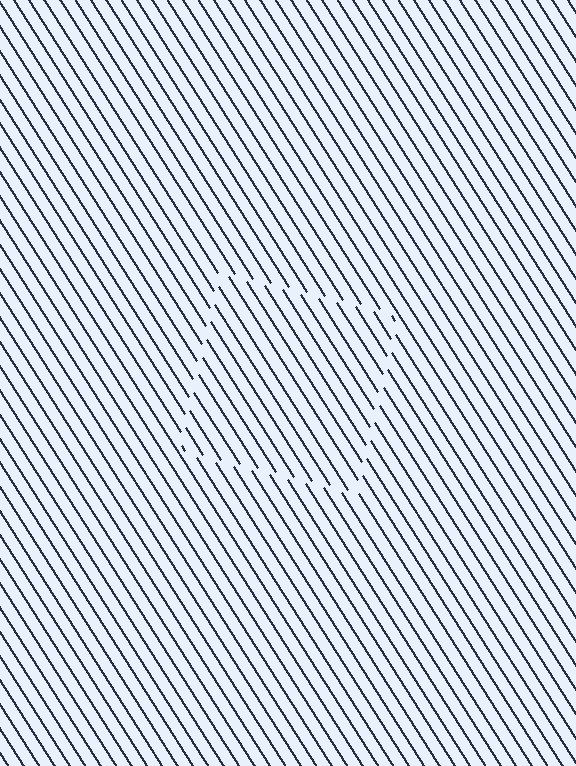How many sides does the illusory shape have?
4 sides — the line-ends trace a square.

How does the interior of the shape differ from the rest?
The interior of the shape contains the same grating, shifted by half a period — the contour is defined by the phase discontinuity where line-ends from the inner and outer gratings abut.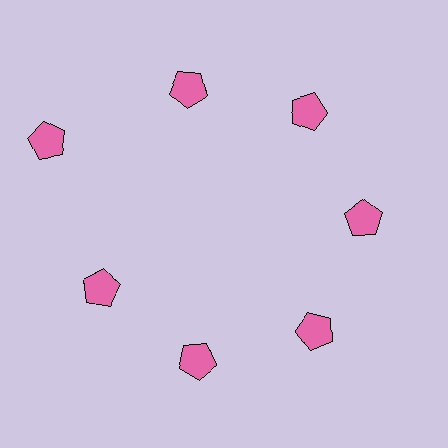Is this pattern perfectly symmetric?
No. The 7 pink pentagons are arranged in a ring, but one element near the 10 o'clock position is pushed outward from the center, breaking the 7-fold rotational symmetry.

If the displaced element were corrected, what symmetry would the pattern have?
It would have 7-fold rotational symmetry — the pattern would map onto itself every 51 degrees.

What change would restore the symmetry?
The symmetry would be restored by moving it inward, back onto the ring so that all 7 pentagons sit at equal angles and equal distance from the center.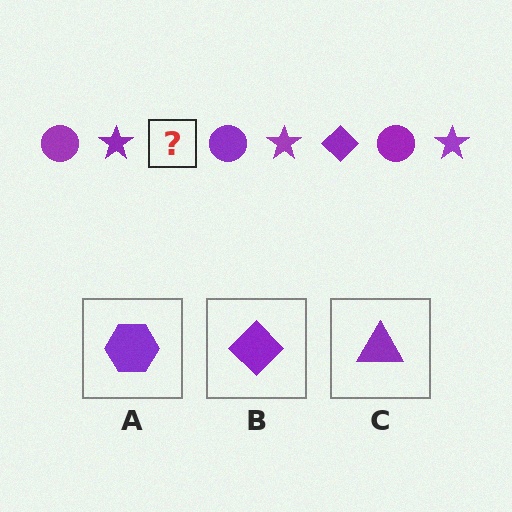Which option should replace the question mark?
Option B.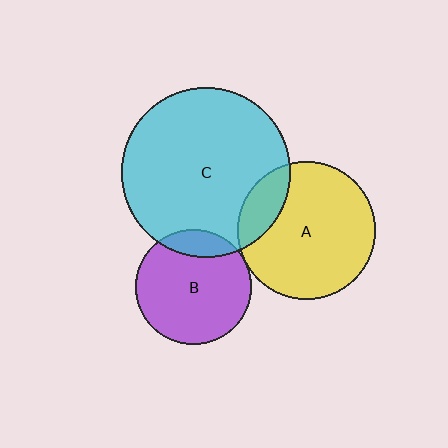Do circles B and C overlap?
Yes.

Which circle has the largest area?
Circle C (cyan).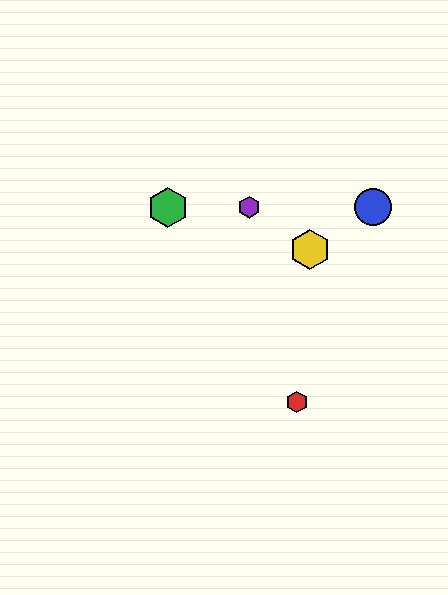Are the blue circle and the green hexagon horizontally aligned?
Yes, both are at y≈207.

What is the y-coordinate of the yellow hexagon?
The yellow hexagon is at y≈249.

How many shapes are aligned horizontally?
3 shapes (the blue circle, the green hexagon, the purple hexagon) are aligned horizontally.